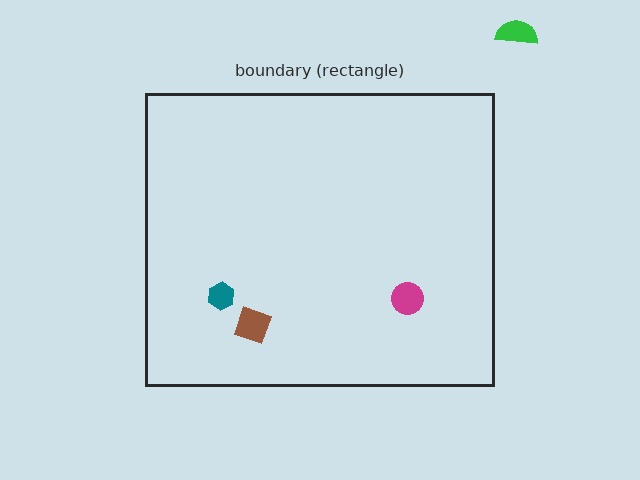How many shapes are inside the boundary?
3 inside, 1 outside.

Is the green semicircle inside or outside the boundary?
Outside.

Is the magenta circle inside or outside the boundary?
Inside.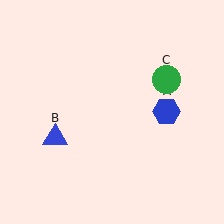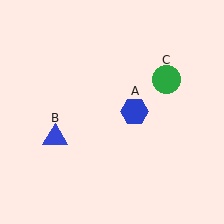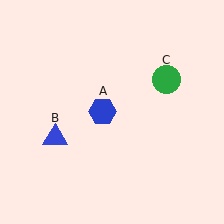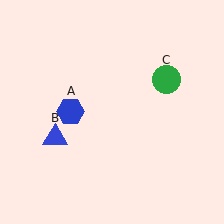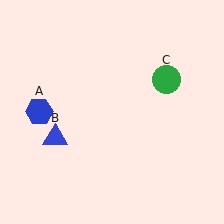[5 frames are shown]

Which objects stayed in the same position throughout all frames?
Blue triangle (object B) and green circle (object C) remained stationary.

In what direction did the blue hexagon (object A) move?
The blue hexagon (object A) moved left.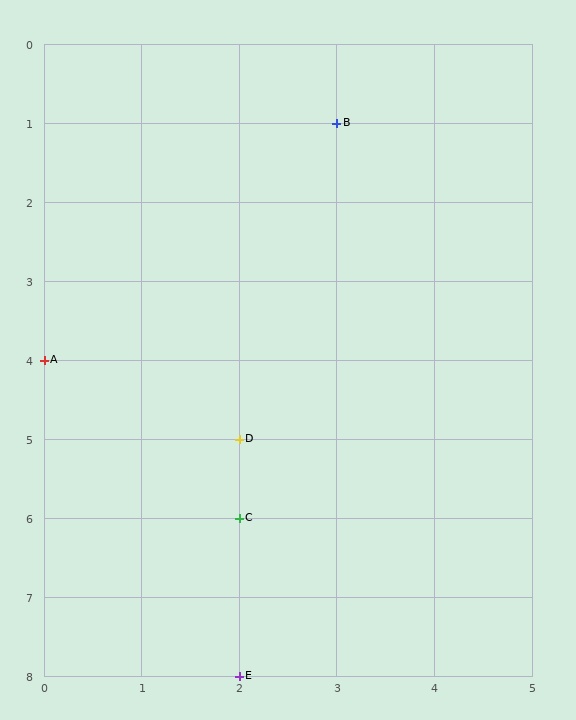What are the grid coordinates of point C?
Point C is at grid coordinates (2, 6).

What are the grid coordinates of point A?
Point A is at grid coordinates (0, 4).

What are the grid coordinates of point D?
Point D is at grid coordinates (2, 5).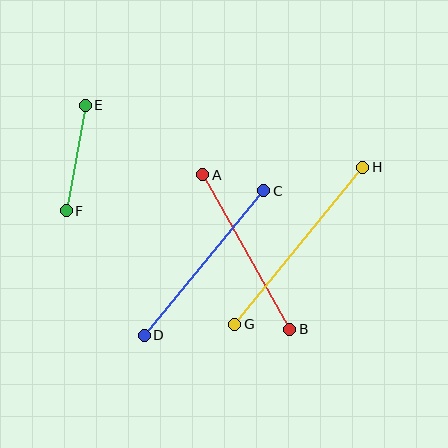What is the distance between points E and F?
The distance is approximately 107 pixels.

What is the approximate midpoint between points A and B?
The midpoint is at approximately (246, 252) pixels.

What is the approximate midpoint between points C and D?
The midpoint is at approximately (204, 263) pixels.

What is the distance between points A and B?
The distance is approximately 177 pixels.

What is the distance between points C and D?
The distance is approximately 188 pixels.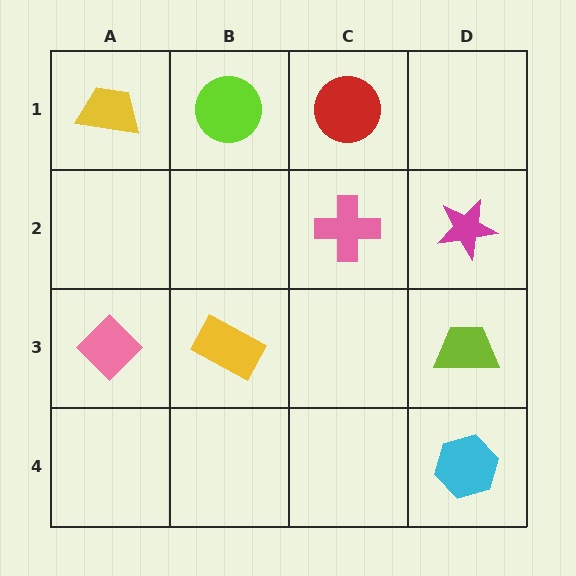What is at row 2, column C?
A pink cross.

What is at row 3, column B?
A yellow rectangle.